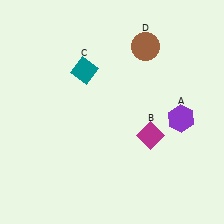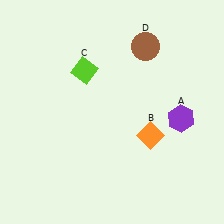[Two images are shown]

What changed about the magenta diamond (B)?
In Image 1, B is magenta. In Image 2, it changed to orange.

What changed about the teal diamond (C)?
In Image 1, C is teal. In Image 2, it changed to lime.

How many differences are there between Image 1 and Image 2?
There are 2 differences between the two images.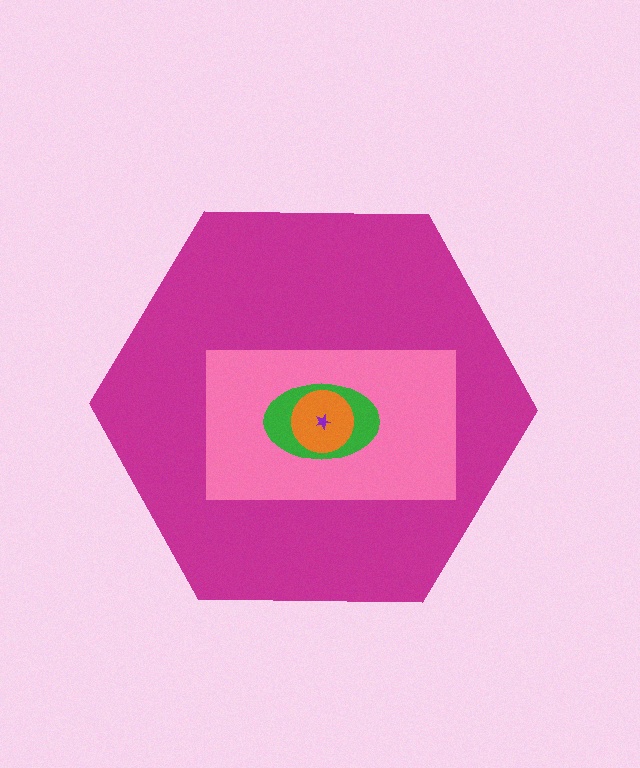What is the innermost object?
The purple star.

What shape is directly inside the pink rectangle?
The green ellipse.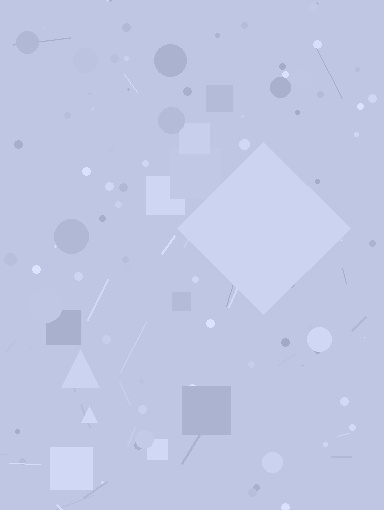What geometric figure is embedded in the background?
A diamond is embedded in the background.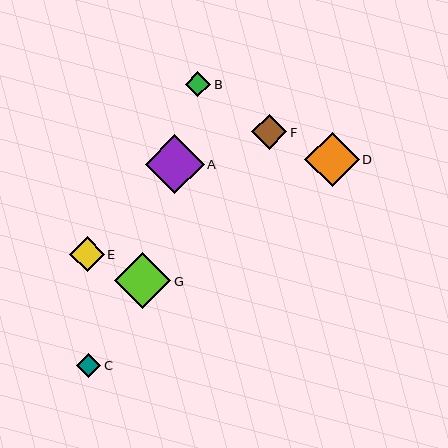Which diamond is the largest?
Diamond A is the largest with a size of approximately 59 pixels.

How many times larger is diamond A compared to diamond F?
Diamond A is approximately 1.7 times the size of diamond F.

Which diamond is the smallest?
Diamond C is the smallest with a size of approximately 24 pixels.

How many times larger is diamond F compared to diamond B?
Diamond F is approximately 1.4 times the size of diamond B.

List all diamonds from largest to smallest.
From largest to smallest: A, G, D, F, E, B, C.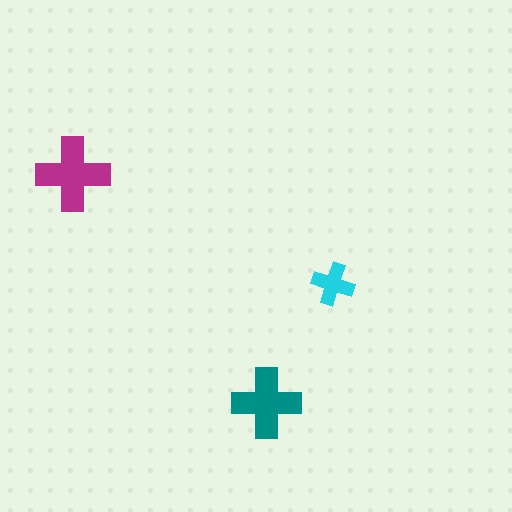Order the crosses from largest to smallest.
the magenta one, the teal one, the cyan one.